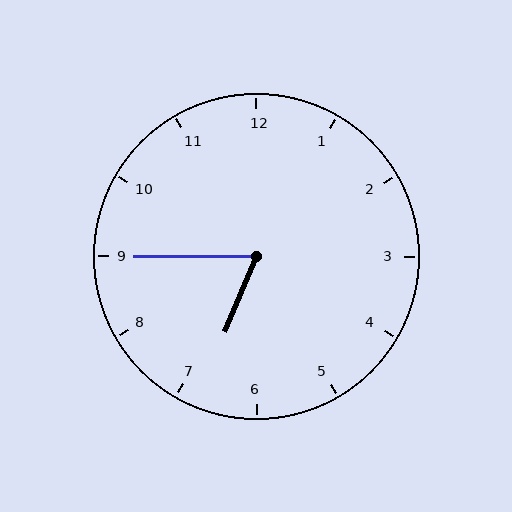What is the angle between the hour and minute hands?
Approximately 68 degrees.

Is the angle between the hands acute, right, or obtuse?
It is acute.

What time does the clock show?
6:45.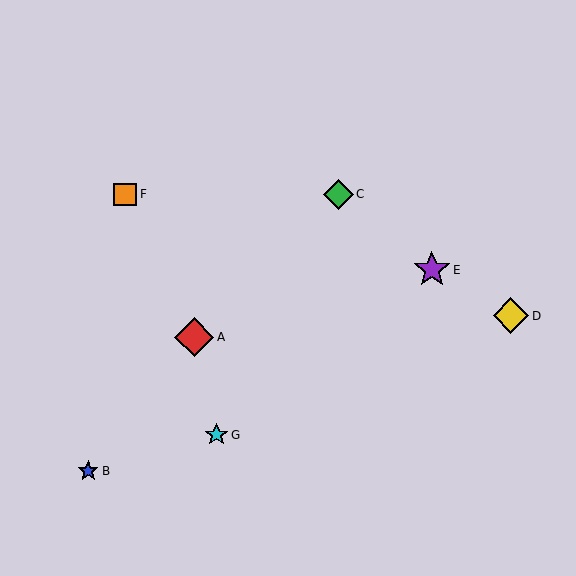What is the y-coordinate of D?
Object D is at y≈316.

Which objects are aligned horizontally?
Objects C, F are aligned horizontally.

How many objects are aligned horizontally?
2 objects (C, F) are aligned horizontally.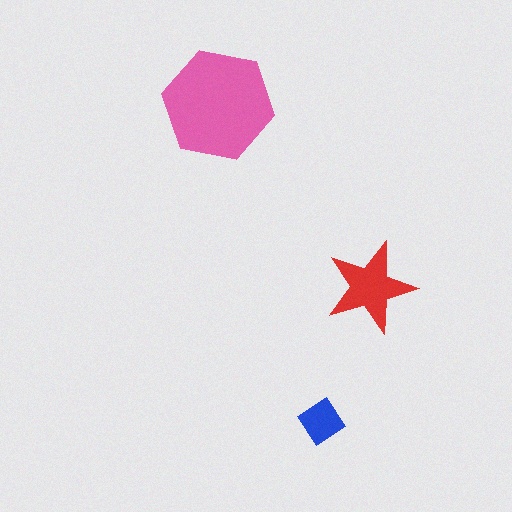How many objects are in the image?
There are 3 objects in the image.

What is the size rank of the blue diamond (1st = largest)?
3rd.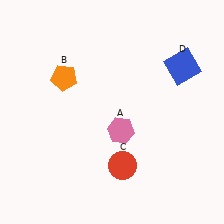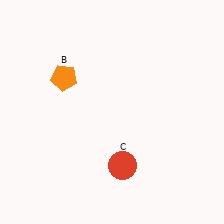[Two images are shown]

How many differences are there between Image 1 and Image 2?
There are 2 differences between the two images.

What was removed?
The blue square (D), the pink hexagon (A) were removed in Image 2.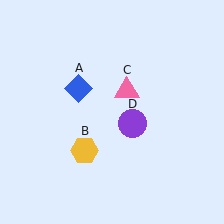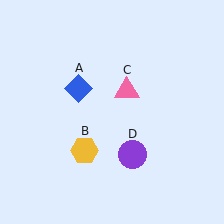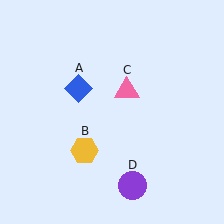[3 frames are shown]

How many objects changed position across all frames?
1 object changed position: purple circle (object D).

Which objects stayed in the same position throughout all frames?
Blue diamond (object A) and yellow hexagon (object B) and pink triangle (object C) remained stationary.